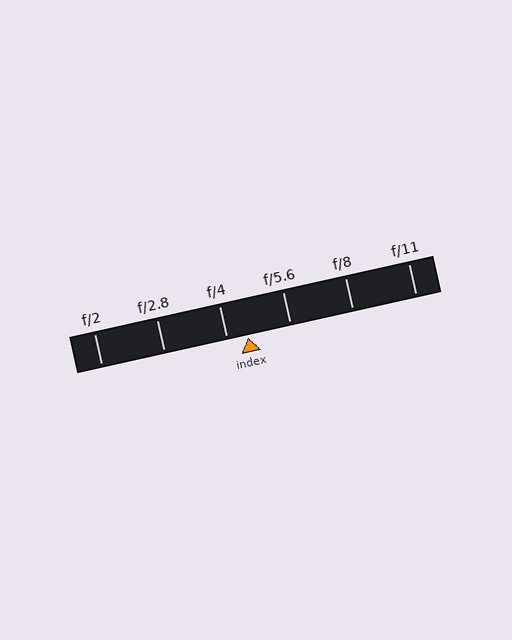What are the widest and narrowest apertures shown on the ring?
The widest aperture shown is f/2 and the narrowest is f/11.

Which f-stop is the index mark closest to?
The index mark is closest to f/4.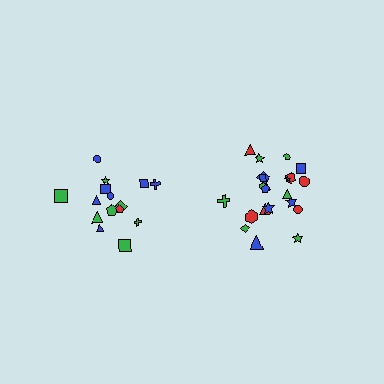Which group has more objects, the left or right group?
The right group.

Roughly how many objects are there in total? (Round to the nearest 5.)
Roughly 35 objects in total.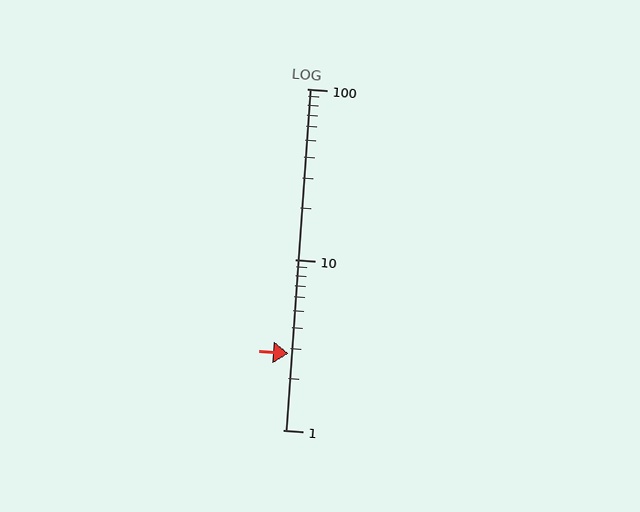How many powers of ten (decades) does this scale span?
The scale spans 2 decades, from 1 to 100.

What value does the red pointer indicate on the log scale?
The pointer indicates approximately 2.8.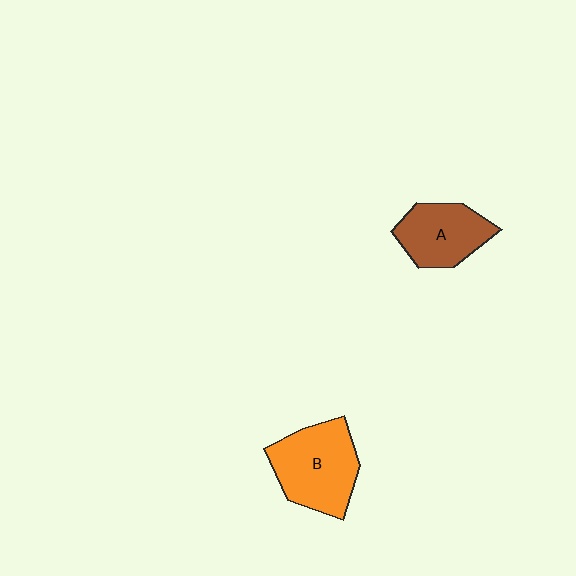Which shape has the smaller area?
Shape A (brown).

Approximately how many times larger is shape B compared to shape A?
Approximately 1.3 times.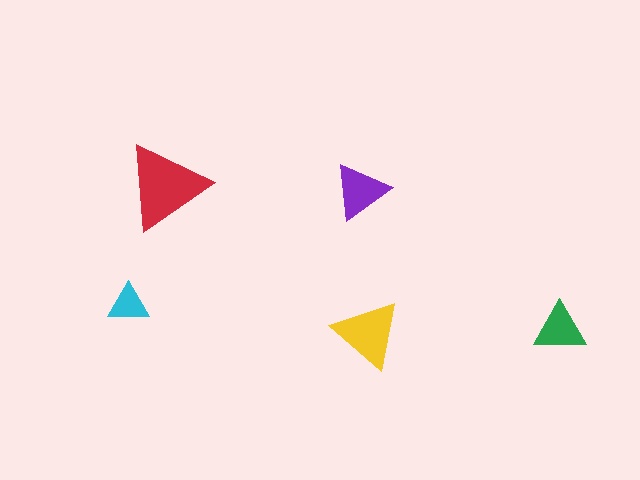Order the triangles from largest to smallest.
the red one, the yellow one, the purple one, the green one, the cyan one.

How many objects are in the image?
There are 5 objects in the image.